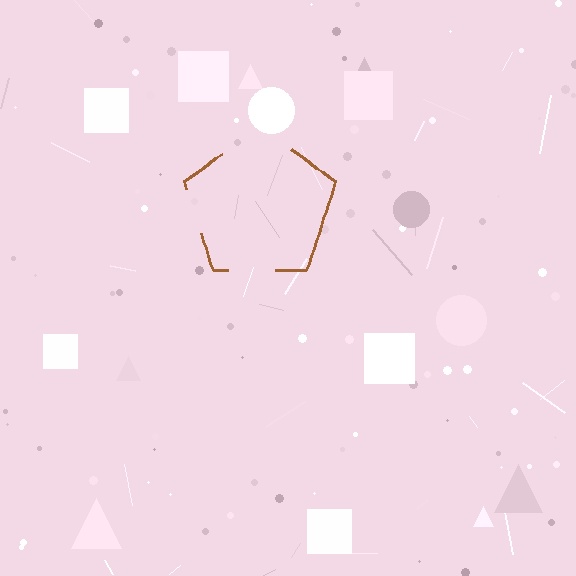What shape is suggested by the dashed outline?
The dashed outline suggests a pentagon.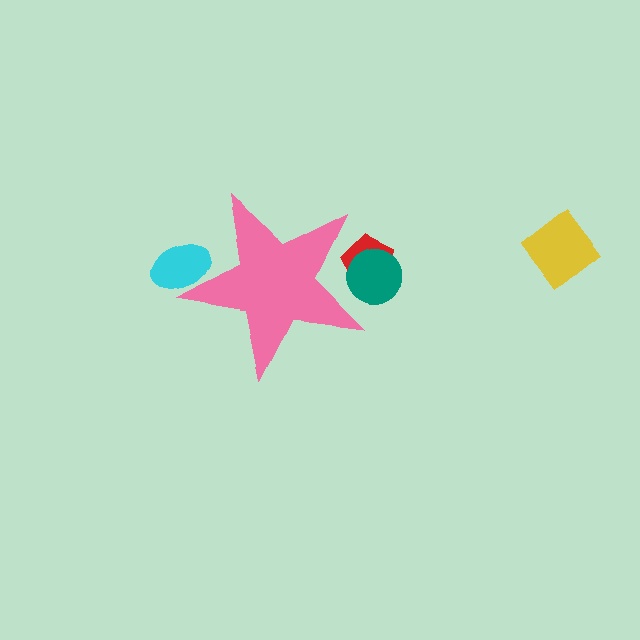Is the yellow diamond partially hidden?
No, the yellow diamond is fully visible.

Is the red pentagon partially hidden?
Yes, the red pentagon is partially hidden behind the pink star.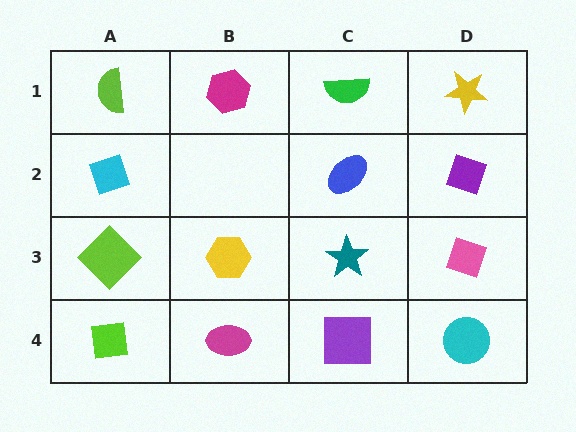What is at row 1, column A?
A lime semicircle.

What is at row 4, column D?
A cyan circle.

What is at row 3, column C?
A teal star.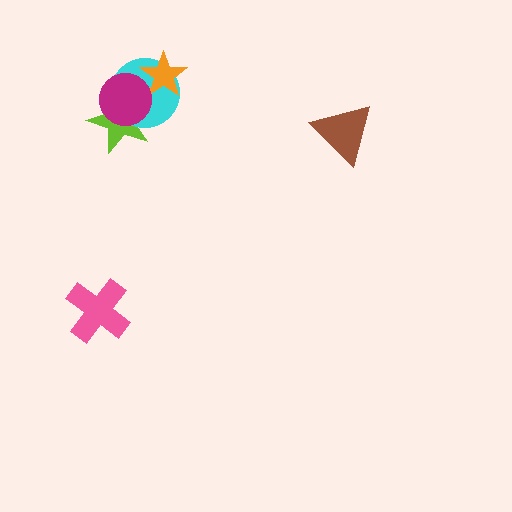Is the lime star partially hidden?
Yes, it is partially covered by another shape.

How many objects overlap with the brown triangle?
0 objects overlap with the brown triangle.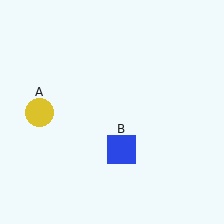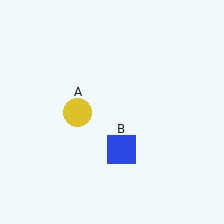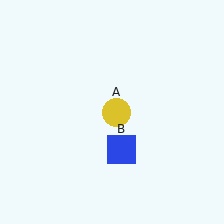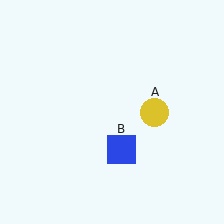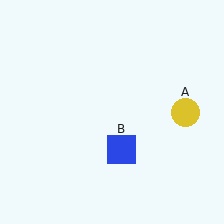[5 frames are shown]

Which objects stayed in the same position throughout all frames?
Blue square (object B) remained stationary.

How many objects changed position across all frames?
1 object changed position: yellow circle (object A).